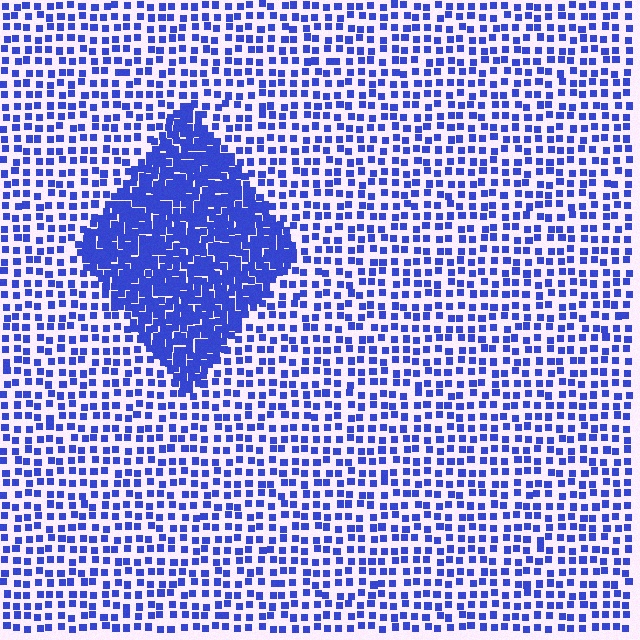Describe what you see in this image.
The image contains small blue elements arranged at two different densities. A diamond-shaped region is visible where the elements are more densely packed than the surrounding area.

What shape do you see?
I see a diamond.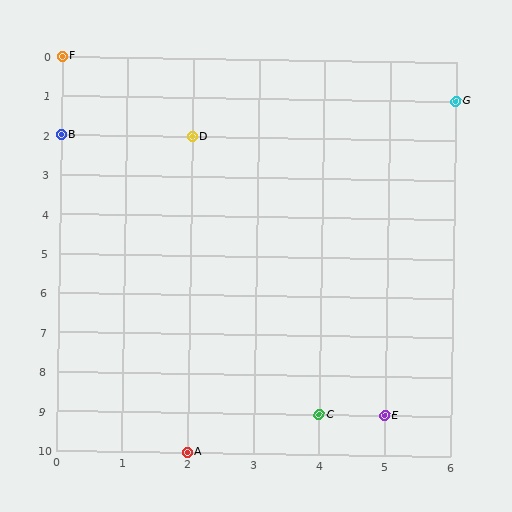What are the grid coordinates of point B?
Point B is at grid coordinates (0, 2).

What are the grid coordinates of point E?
Point E is at grid coordinates (5, 9).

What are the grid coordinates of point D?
Point D is at grid coordinates (2, 2).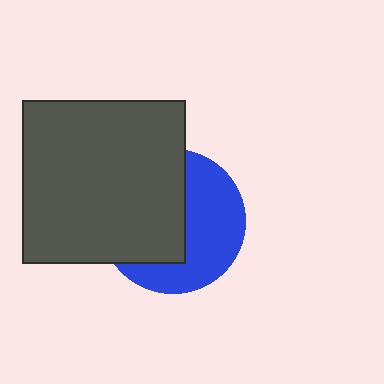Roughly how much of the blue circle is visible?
About half of it is visible (roughly 49%).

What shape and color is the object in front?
The object in front is a dark gray square.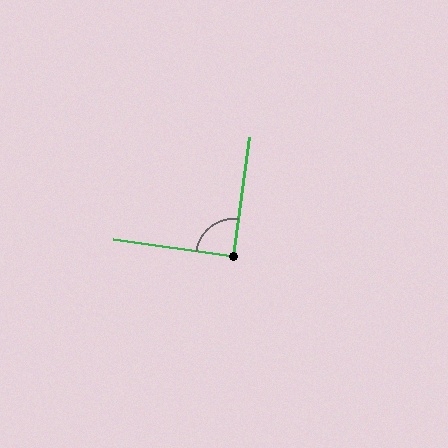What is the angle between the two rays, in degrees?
Approximately 90 degrees.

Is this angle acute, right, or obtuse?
It is approximately a right angle.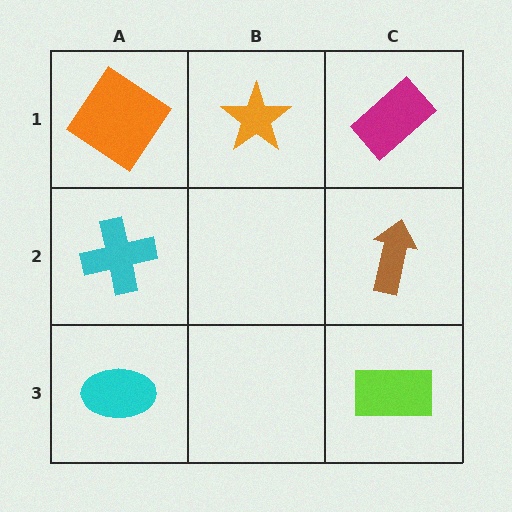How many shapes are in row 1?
3 shapes.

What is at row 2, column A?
A cyan cross.